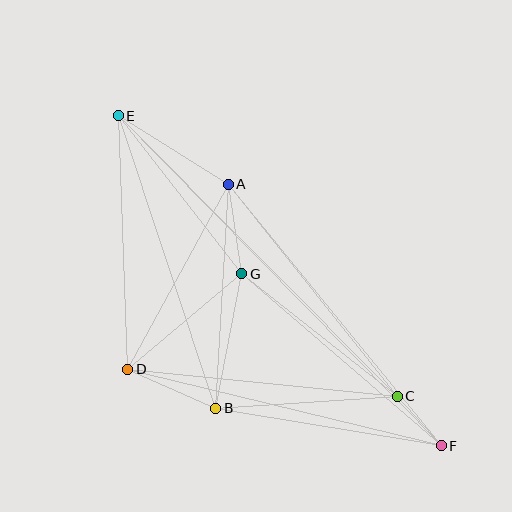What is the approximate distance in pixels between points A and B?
The distance between A and B is approximately 224 pixels.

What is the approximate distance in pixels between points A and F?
The distance between A and F is approximately 337 pixels.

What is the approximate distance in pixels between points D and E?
The distance between D and E is approximately 254 pixels.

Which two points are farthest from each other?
Points E and F are farthest from each other.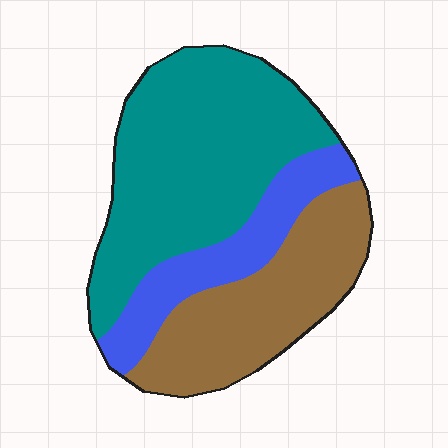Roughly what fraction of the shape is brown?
Brown covers around 30% of the shape.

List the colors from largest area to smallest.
From largest to smallest: teal, brown, blue.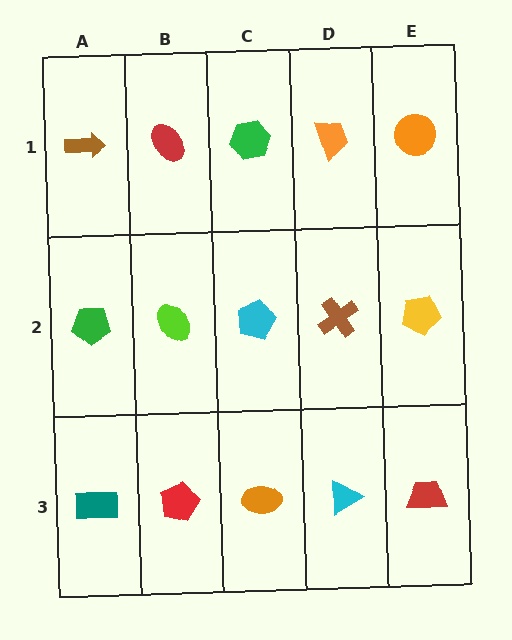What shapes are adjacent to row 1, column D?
A brown cross (row 2, column D), a green hexagon (row 1, column C), an orange circle (row 1, column E).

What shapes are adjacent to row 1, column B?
A lime ellipse (row 2, column B), a brown arrow (row 1, column A), a green hexagon (row 1, column C).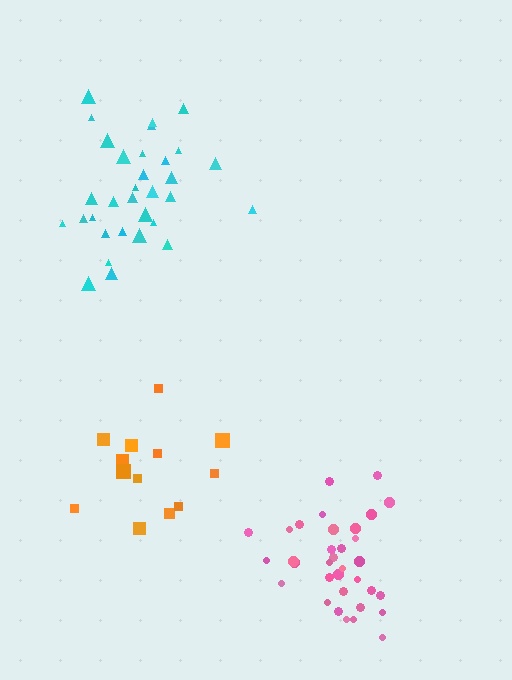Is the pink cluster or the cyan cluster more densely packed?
Pink.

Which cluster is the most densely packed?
Pink.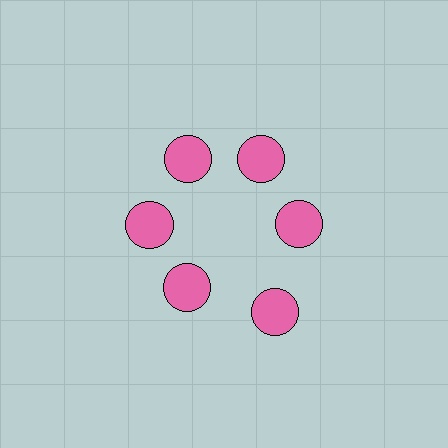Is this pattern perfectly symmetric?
No. The 6 pink circles are arranged in a ring, but one element near the 5 o'clock position is pushed outward from the center, breaking the 6-fold rotational symmetry.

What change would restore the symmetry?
The symmetry would be restored by moving it inward, back onto the ring so that all 6 circles sit at equal angles and equal distance from the center.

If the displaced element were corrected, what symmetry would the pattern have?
It would have 6-fold rotational symmetry — the pattern would map onto itself every 60 degrees.